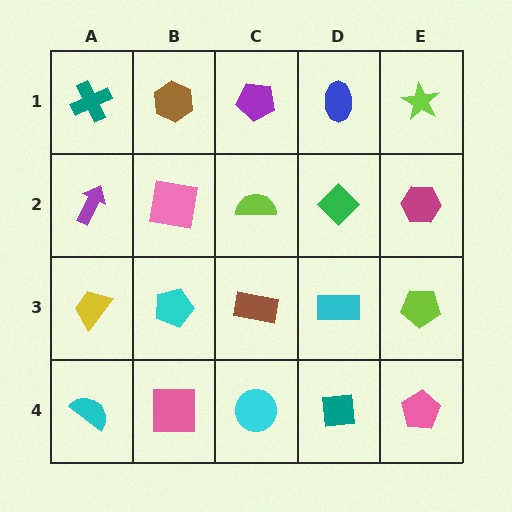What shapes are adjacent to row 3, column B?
A pink square (row 2, column B), a pink square (row 4, column B), a yellow trapezoid (row 3, column A), a brown rectangle (row 3, column C).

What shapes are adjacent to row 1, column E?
A magenta hexagon (row 2, column E), a blue ellipse (row 1, column D).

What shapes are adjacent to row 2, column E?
A lime star (row 1, column E), a lime pentagon (row 3, column E), a green diamond (row 2, column D).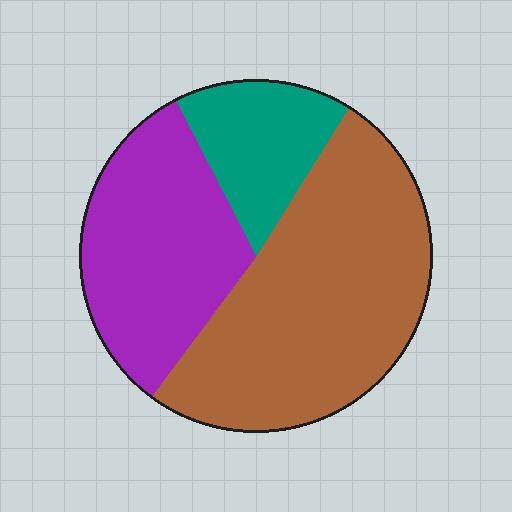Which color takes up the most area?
Brown, at roughly 50%.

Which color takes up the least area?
Teal, at roughly 15%.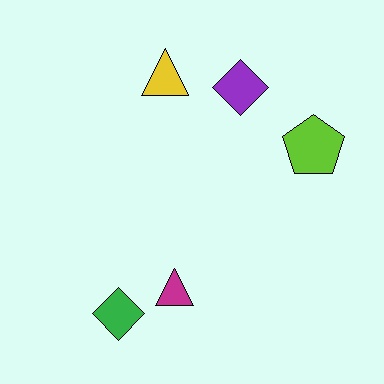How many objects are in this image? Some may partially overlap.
There are 5 objects.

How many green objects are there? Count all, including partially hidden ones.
There is 1 green object.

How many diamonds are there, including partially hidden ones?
There are 2 diamonds.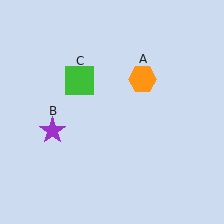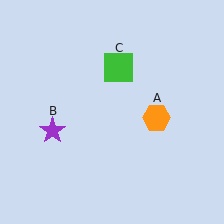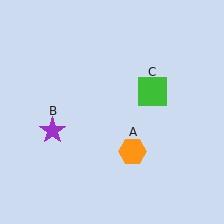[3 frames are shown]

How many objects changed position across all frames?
2 objects changed position: orange hexagon (object A), green square (object C).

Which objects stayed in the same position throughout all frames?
Purple star (object B) remained stationary.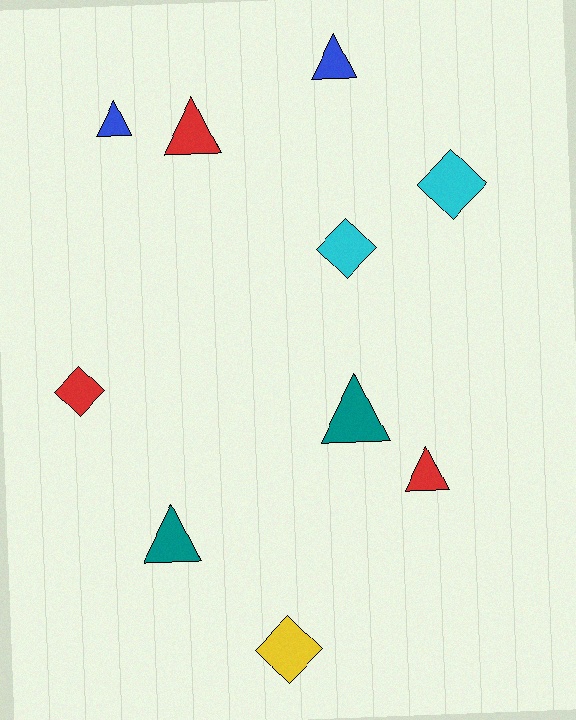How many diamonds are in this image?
There are 4 diamonds.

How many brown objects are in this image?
There are no brown objects.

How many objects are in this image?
There are 10 objects.